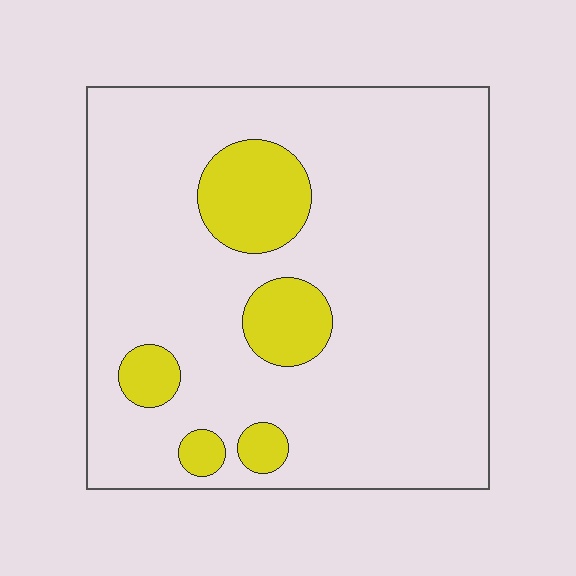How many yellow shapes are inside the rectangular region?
5.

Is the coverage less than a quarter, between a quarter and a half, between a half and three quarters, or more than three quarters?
Less than a quarter.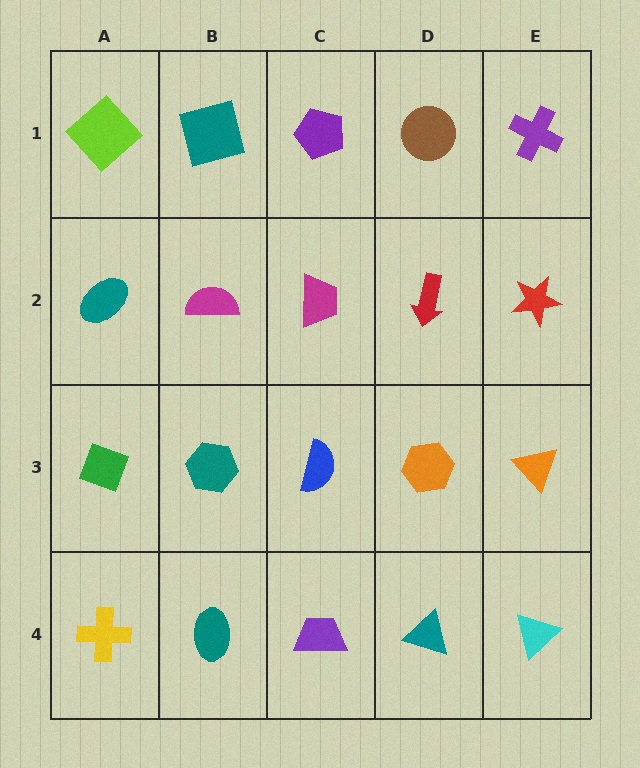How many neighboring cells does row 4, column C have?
3.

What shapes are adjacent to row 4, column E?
An orange triangle (row 3, column E), a teal triangle (row 4, column D).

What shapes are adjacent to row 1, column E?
A red star (row 2, column E), a brown circle (row 1, column D).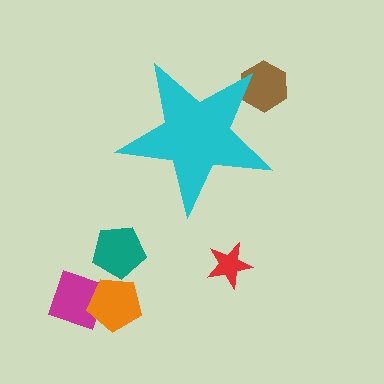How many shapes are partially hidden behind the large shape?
1 shape is partially hidden.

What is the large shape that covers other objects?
A cyan star.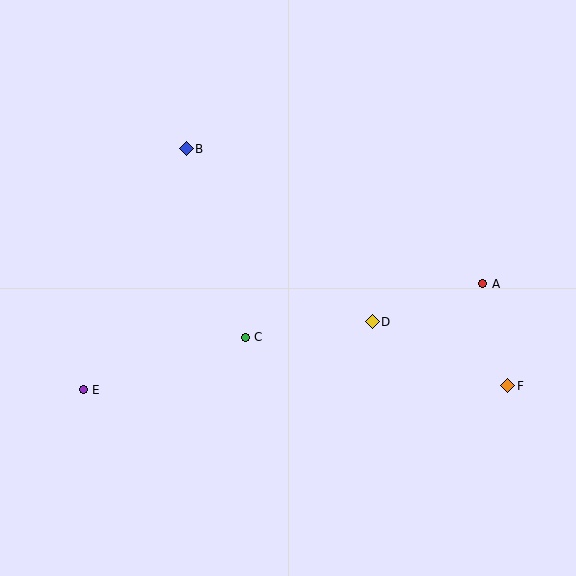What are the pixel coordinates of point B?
Point B is at (186, 149).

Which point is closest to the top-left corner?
Point B is closest to the top-left corner.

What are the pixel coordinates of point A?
Point A is at (483, 284).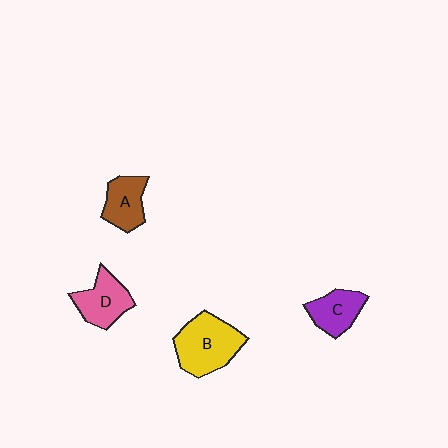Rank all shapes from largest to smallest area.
From largest to smallest: B (yellow), D (pink), A (brown), C (purple).